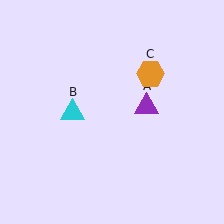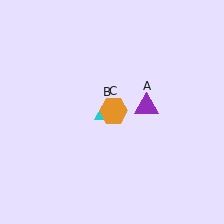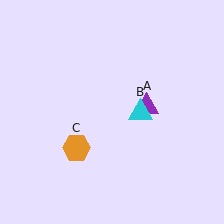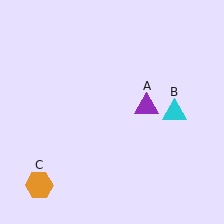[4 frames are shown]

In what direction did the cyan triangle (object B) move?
The cyan triangle (object B) moved right.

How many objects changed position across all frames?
2 objects changed position: cyan triangle (object B), orange hexagon (object C).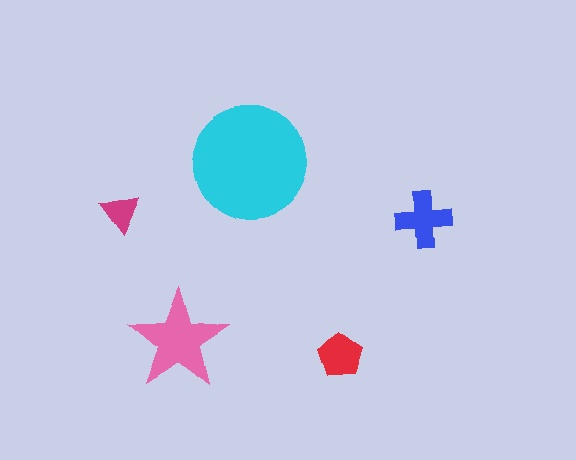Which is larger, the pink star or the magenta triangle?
The pink star.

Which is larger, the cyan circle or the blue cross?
The cyan circle.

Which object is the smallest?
The magenta triangle.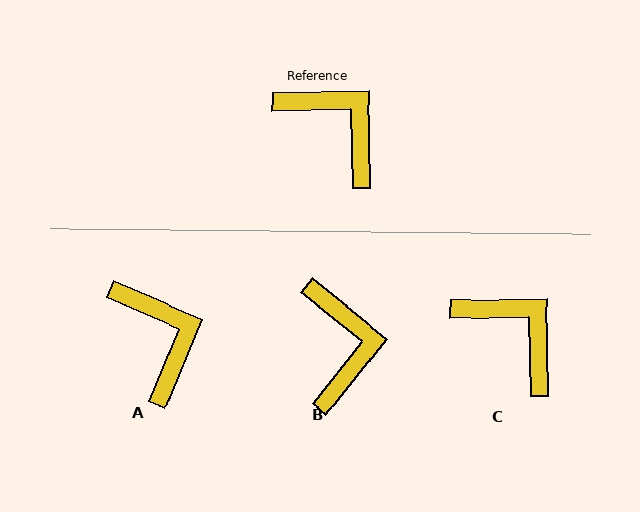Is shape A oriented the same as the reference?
No, it is off by about 24 degrees.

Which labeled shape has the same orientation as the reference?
C.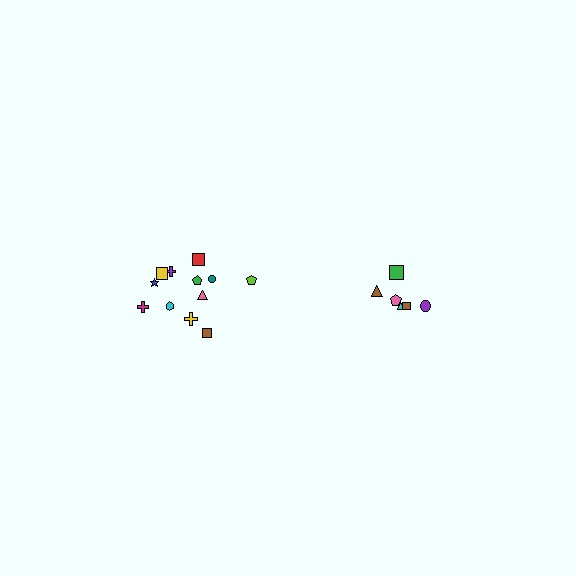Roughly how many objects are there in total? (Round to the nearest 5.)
Roughly 20 objects in total.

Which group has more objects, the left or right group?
The left group.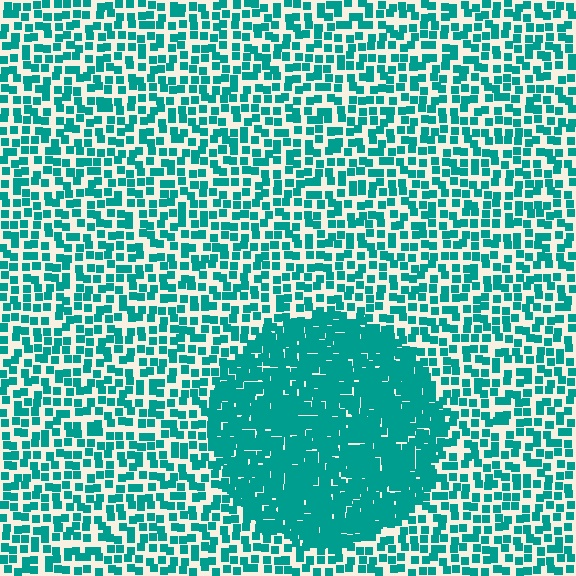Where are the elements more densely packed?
The elements are more densely packed inside the circle boundary.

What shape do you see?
I see a circle.